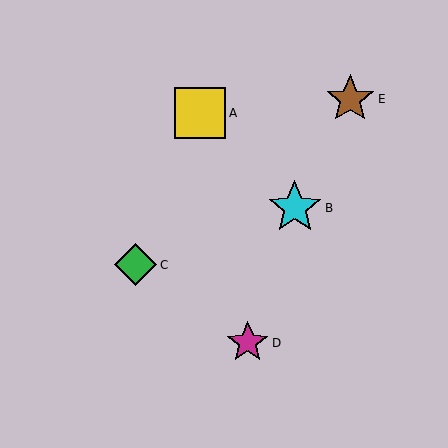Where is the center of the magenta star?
The center of the magenta star is at (248, 343).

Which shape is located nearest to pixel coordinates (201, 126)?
The yellow square (labeled A) at (200, 113) is nearest to that location.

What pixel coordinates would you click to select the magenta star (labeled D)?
Click at (248, 343) to select the magenta star D.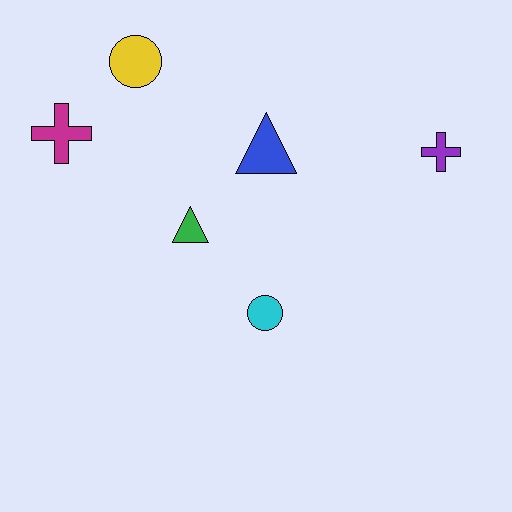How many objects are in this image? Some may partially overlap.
There are 6 objects.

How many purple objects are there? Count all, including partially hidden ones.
There is 1 purple object.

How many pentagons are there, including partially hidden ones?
There are no pentagons.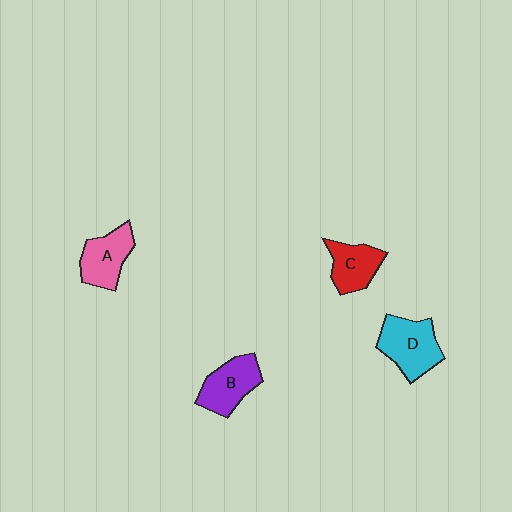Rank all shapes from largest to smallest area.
From largest to smallest: D (cyan), B (purple), A (pink), C (red).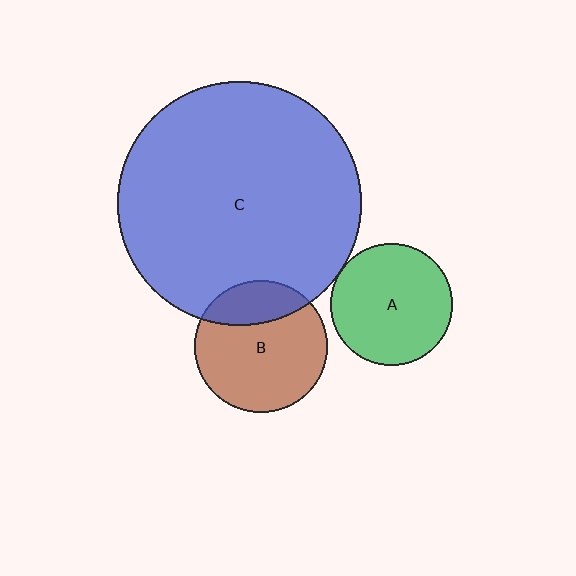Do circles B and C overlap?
Yes.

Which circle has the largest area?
Circle C (blue).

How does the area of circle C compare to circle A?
Approximately 4.0 times.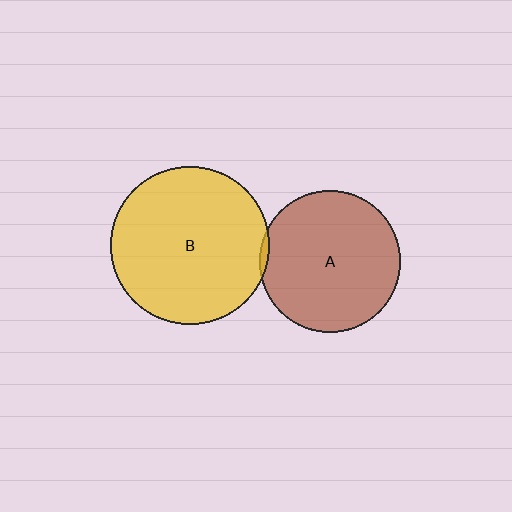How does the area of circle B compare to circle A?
Approximately 1.3 times.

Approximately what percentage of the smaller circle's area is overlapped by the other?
Approximately 5%.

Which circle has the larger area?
Circle B (yellow).